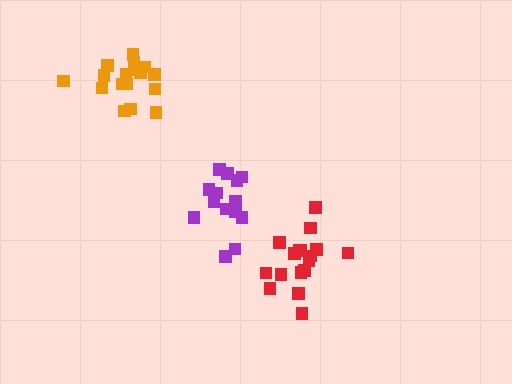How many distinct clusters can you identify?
There are 3 distinct clusters.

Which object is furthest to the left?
The orange cluster is leftmost.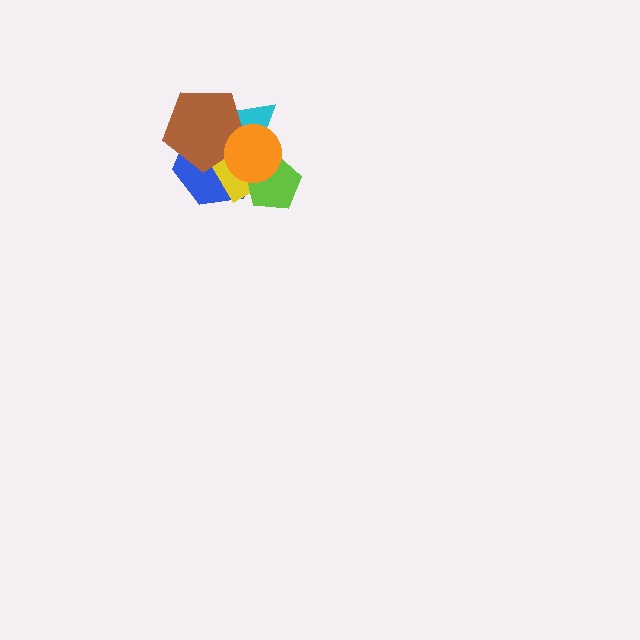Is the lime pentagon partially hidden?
Yes, it is partially covered by another shape.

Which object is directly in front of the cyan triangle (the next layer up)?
The brown pentagon is directly in front of the cyan triangle.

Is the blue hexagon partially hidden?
Yes, it is partially covered by another shape.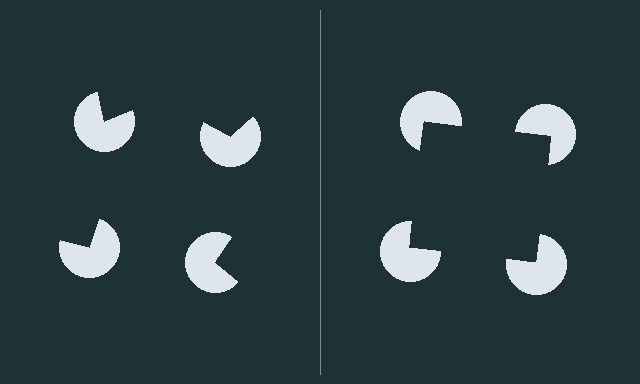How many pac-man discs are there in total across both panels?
8 — 4 on each side.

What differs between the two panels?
The pac-man discs are positioned identically on both sides; only the wedge orientations differ. On the right they align to a square; on the left they are misaligned.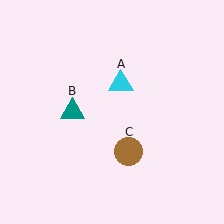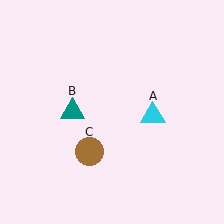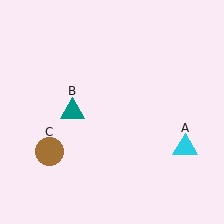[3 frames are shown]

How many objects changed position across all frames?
2 objects changed position: cyan triangle (object A), brown circle (object C).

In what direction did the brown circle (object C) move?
The brown circle (object C) moved left.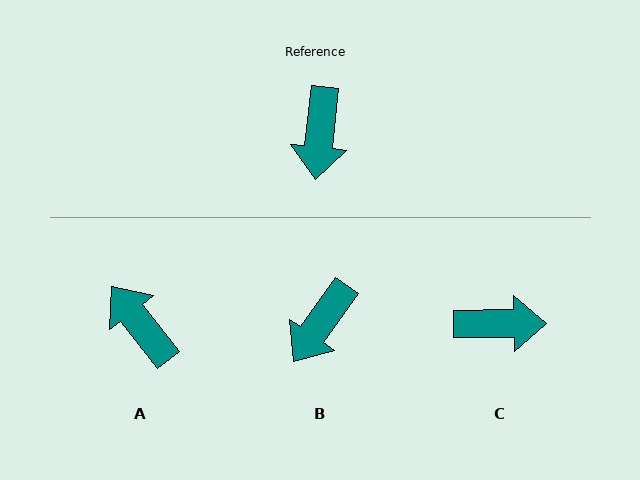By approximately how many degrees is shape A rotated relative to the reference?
Approximately 136 degrees clockwise.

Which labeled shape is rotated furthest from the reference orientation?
A, about 136 degrees away.